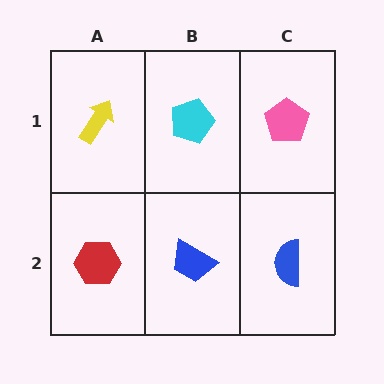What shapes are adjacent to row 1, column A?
A red hexagon (row 2, column A), a cyan pentagon (row 1, column B).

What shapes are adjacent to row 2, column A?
A yellow arrow (row 1, column A), a blue trapezoid (row 2, column B).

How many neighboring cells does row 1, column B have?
3.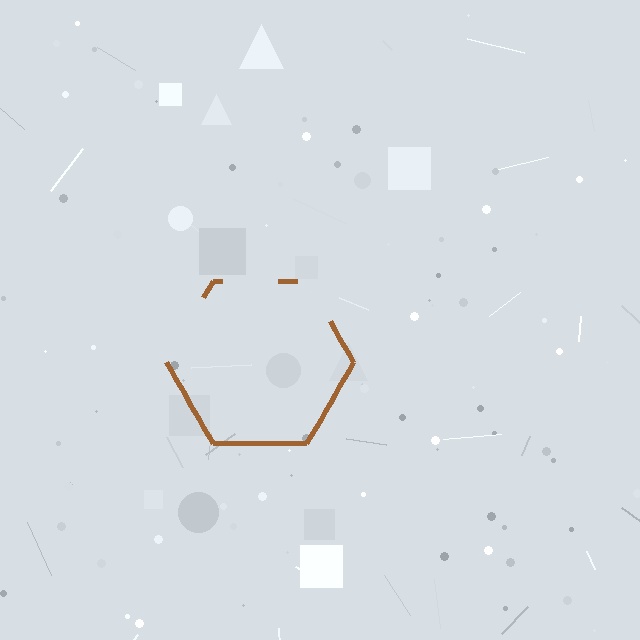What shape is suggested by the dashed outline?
The dashed outline suggests a hexagon.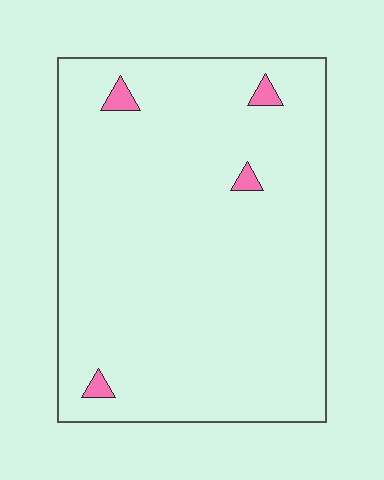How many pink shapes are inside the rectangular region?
4.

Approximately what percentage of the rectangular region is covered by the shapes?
Approximately 0%.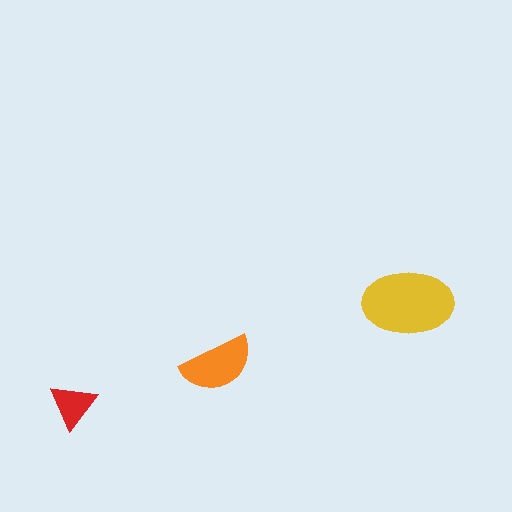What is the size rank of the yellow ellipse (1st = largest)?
1st.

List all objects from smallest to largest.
The red triangle, the orange semicircle, the yellow ellipse.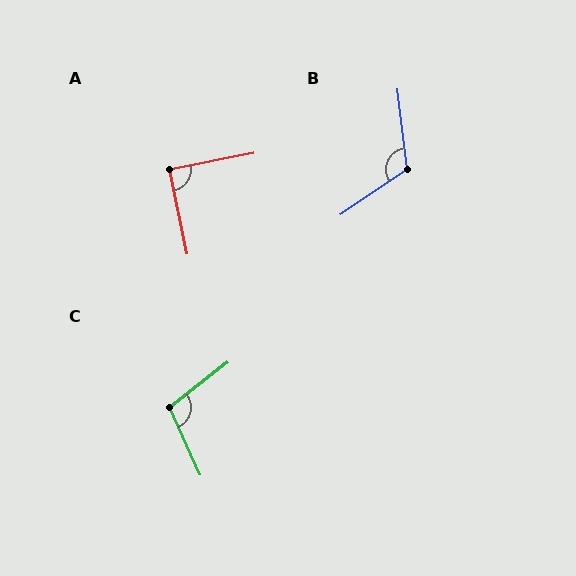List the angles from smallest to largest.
A (90°), C (103°), B (118°).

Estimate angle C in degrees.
Approximately 103 degrees.